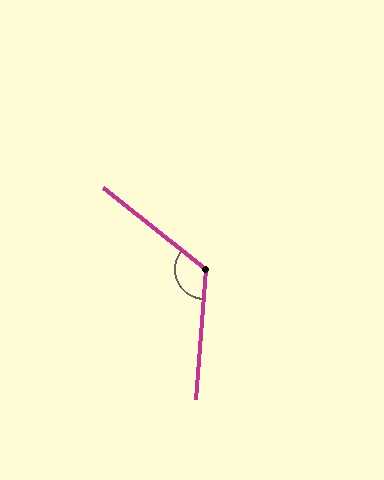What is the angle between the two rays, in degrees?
Approximately 124 degrees.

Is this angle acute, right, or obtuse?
It is obtuse.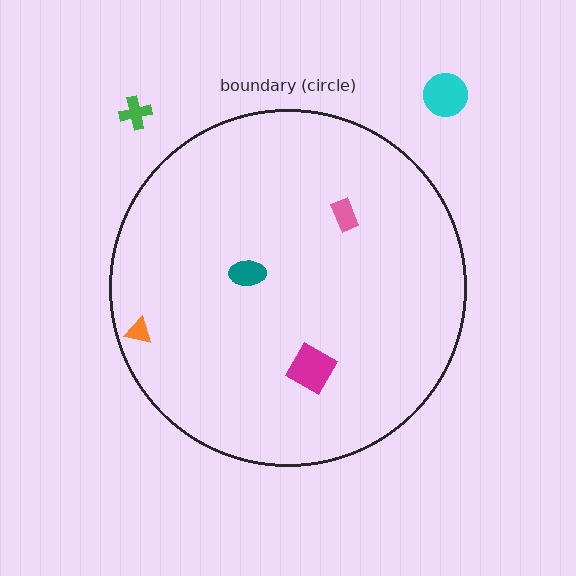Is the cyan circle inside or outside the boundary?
Outside.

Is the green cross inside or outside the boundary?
Outside.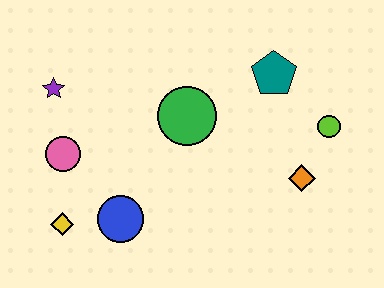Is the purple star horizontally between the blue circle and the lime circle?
No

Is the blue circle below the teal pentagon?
Yes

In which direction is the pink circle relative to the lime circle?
The pink circle is to the left of the lime circle.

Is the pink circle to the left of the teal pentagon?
Yes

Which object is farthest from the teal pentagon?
The yellow diamond is farthest from the teal pentagon.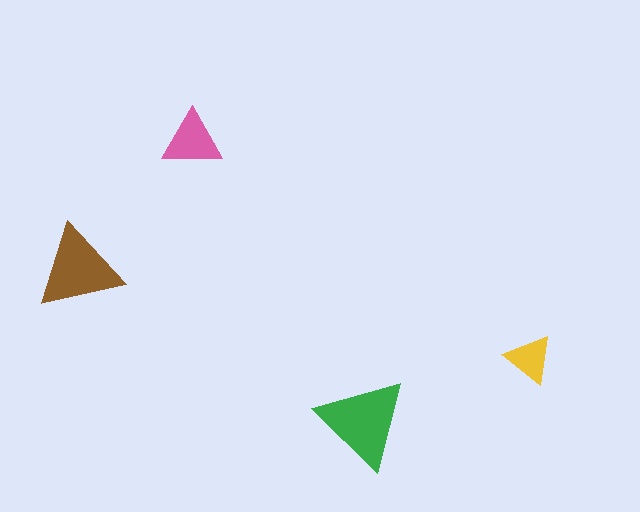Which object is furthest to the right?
The yellow triangle is rightmost.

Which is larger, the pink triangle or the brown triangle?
The brown one.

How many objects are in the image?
There are 4 objects in the image.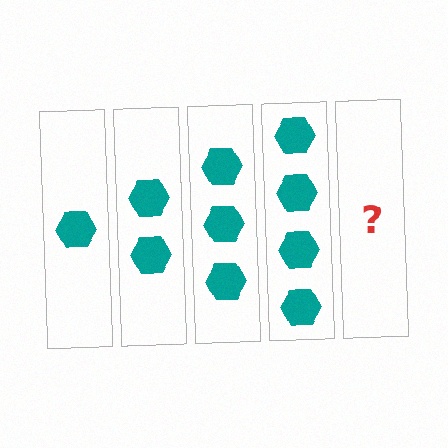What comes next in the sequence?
The next element should be 5 hexagons.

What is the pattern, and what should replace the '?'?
The pattern is that each step adds one more hexagon. The '?' should be 5 hexagons.